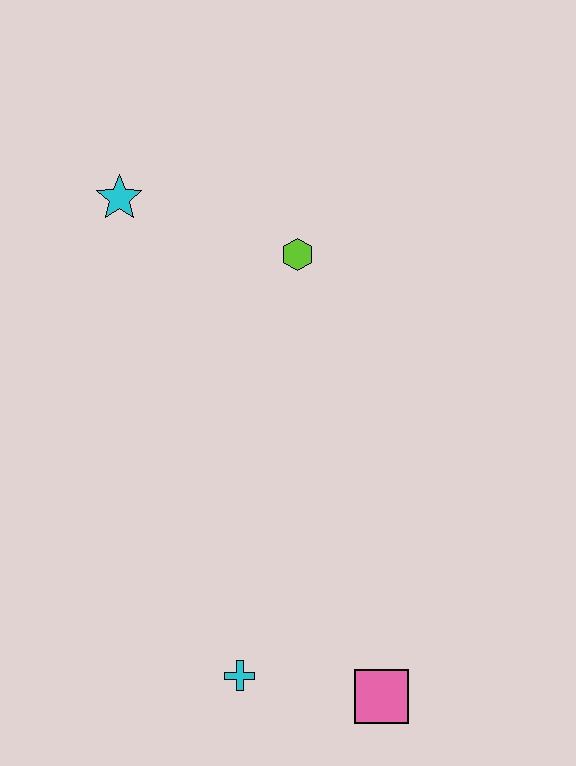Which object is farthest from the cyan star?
The pink square is farthest from the cyan star.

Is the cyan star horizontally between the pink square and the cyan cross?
No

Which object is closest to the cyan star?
The lime hexagon is closest to the cyan star.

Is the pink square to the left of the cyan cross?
No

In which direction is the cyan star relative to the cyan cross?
The cyan star is above the cyan cross.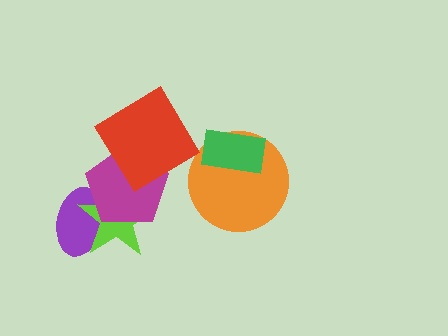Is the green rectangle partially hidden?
No, no other shape covers it.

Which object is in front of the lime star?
The magenta pentagon is in front of the lime star.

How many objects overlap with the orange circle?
1 object overlaps with the orange circle.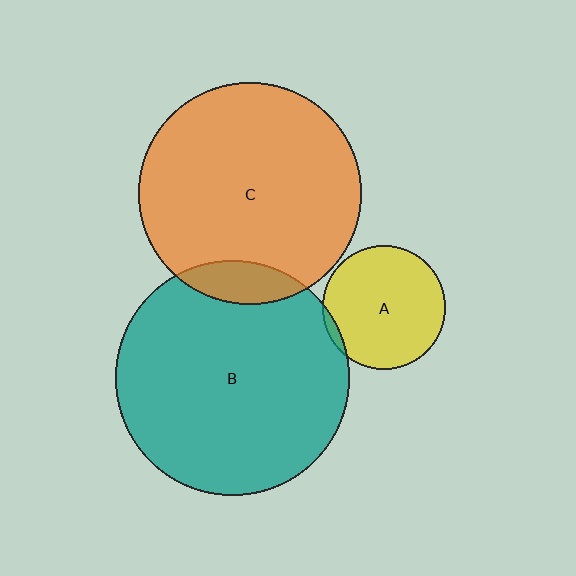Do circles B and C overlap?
Yes.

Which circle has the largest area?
Circle B (teal).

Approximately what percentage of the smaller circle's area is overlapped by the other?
Approximately 10%.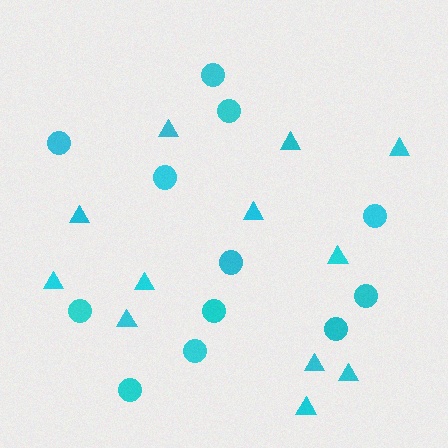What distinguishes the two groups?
There are 2 groups: one group of circles (12) and one group of triangles (12).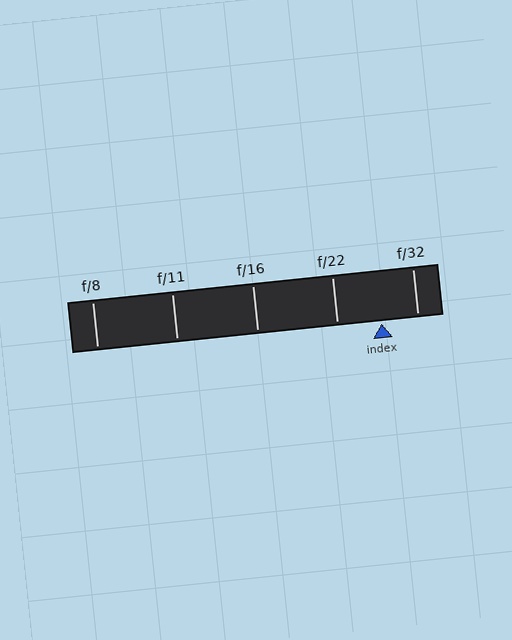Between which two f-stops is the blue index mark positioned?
The index mark is between f/22 and f/32.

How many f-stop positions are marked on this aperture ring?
There are 5 f-stop positions marked.